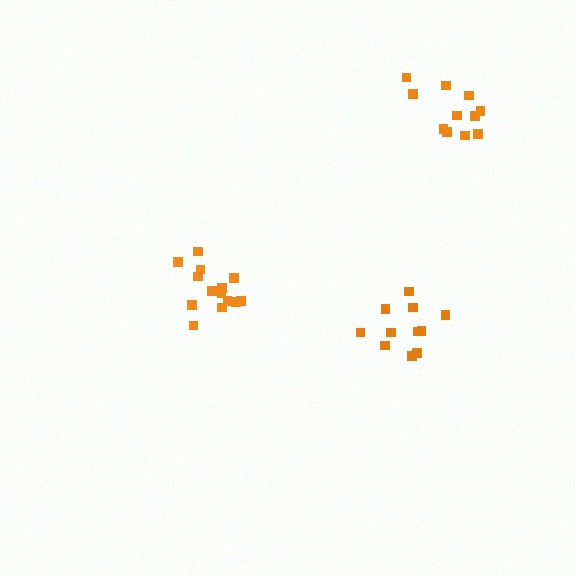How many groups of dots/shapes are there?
There are 3 groups.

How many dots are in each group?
Group 1: 11 dots, Group 2: 14 dots, Group 3: 11 dots (36 total).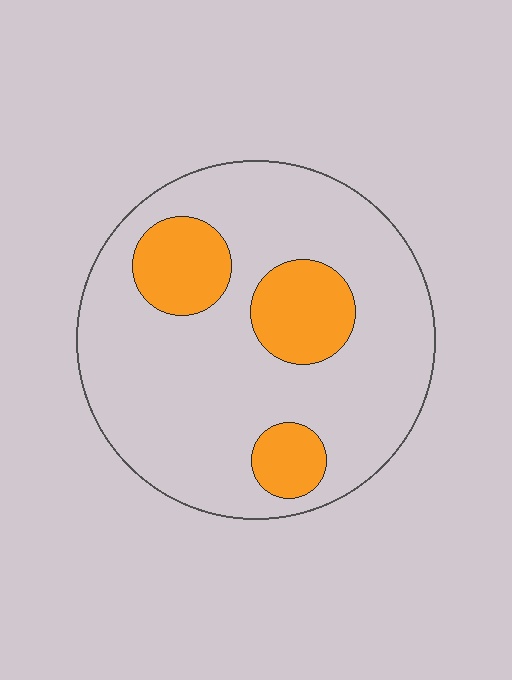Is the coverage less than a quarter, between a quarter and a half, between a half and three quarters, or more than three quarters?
Less than a quarter.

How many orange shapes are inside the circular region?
3.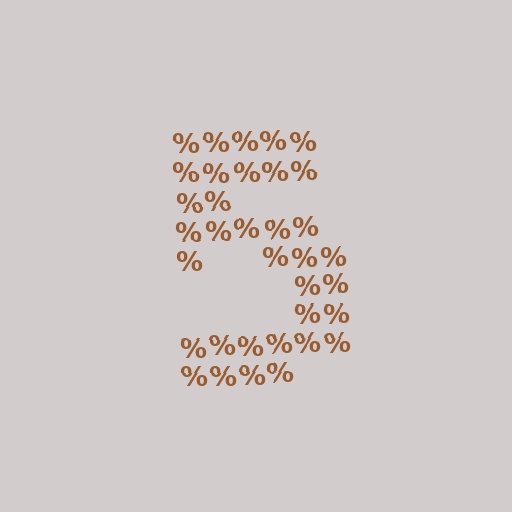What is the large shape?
The large shape is the digit 5.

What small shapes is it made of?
It is made of small percent signs.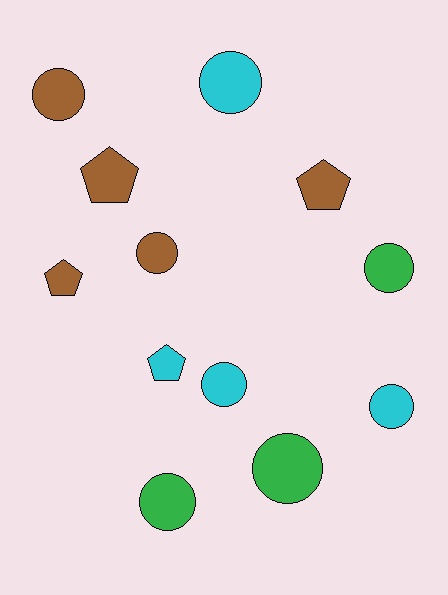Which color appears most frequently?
Brown, with 5 objects.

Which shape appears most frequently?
Circle, with 8 objects.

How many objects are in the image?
There are 12 objects.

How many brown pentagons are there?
There are 3 brown pentagons.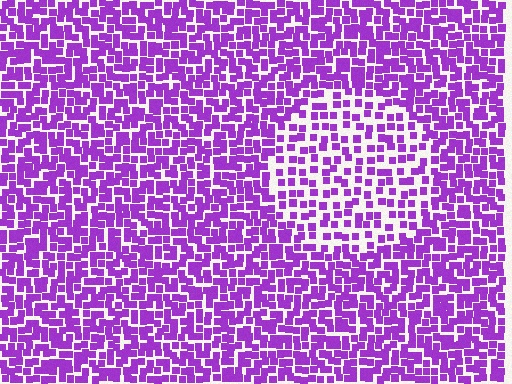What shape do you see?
I see a circle.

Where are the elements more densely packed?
The elements are more densely packed outside the circle boundary.